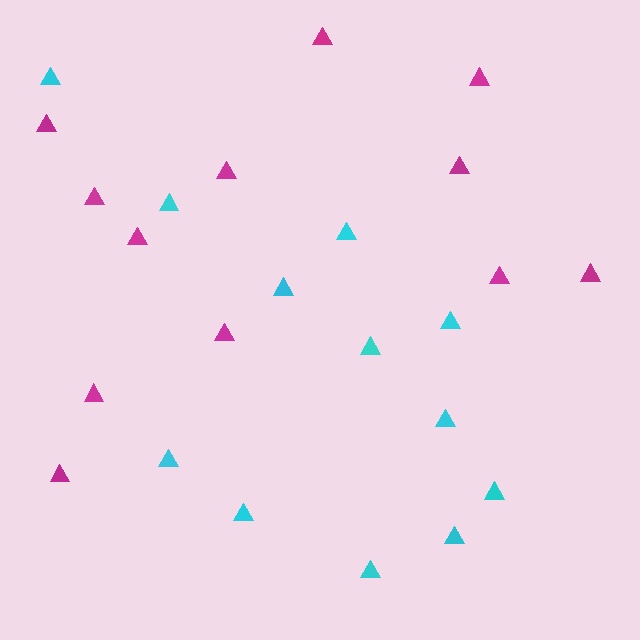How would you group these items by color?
There are 2 groups: one group of cyan triangles (12) and one group of magenta triangles (12).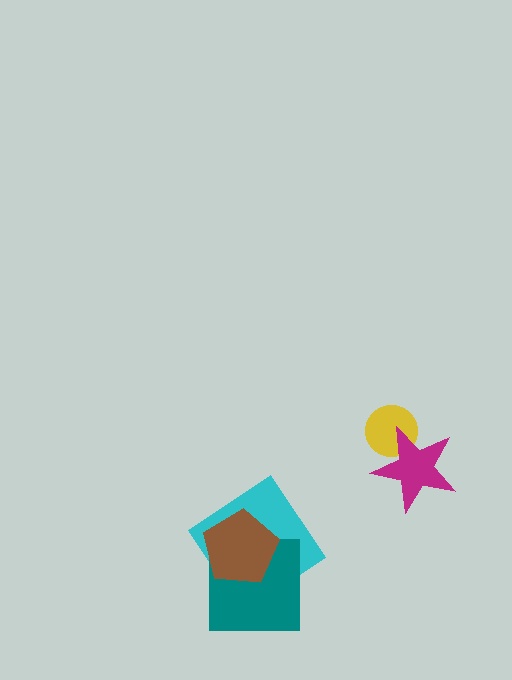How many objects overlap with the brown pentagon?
2 objects overlap with the brown pentagon.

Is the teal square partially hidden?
Yes, it is partially covered by another shape.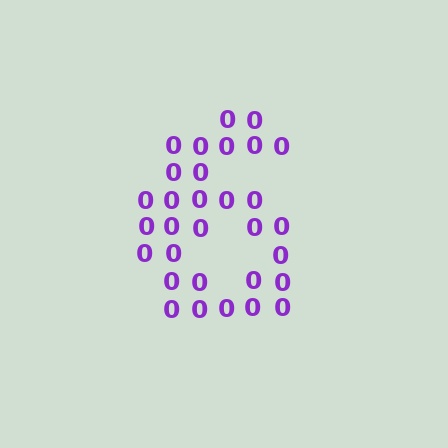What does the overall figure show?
The overall figure shows the digit 6.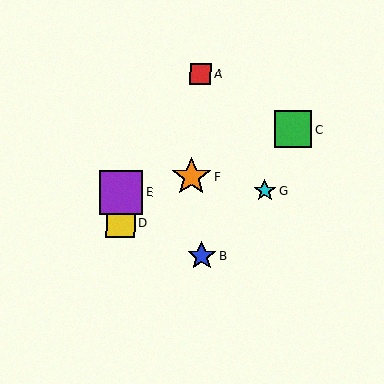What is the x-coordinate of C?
Object C is at x≈293.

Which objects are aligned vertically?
Objects D, E are aligned vertically.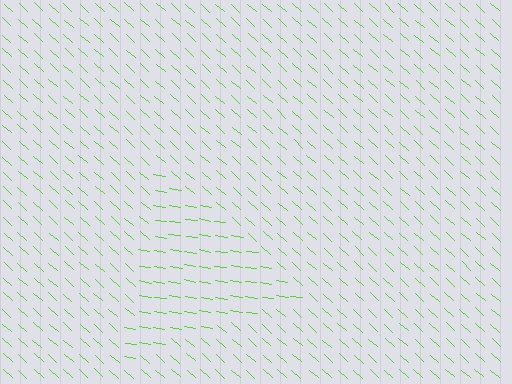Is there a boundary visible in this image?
Yes, there is a texture boundary formed by a change in line orientation.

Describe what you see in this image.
The image is filled with small lime line segments. A triangle region in the image has lines oriented differently from the surrounding lines, creating a visible texture boundary.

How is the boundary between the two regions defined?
The boundary is defined purely by a change in line orientation (approximately 33 degrees difference). All lines are the same color and thickness.